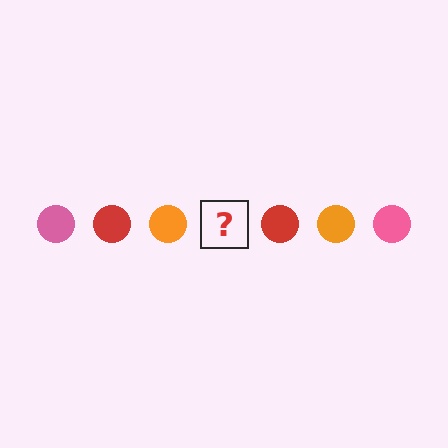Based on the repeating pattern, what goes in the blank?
The blank should be a pink circle.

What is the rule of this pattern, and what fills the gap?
The rule is that the pattern cycles through pink, red, orange circles. The gap should be filled with a pink circle.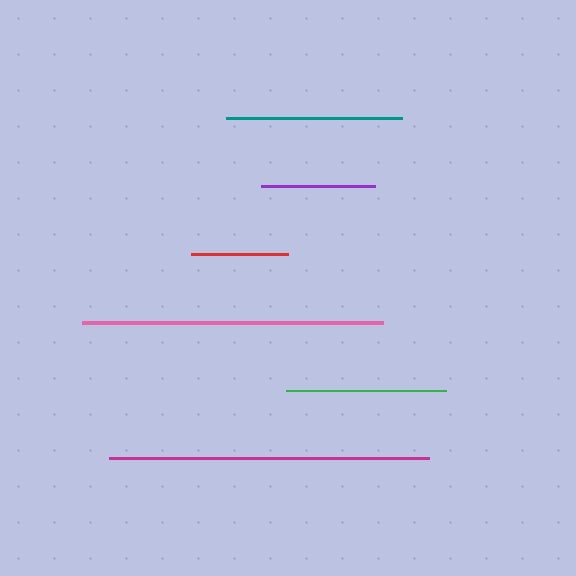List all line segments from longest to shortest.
From longest to shortest: magenta, pink, teal, green, purple, red.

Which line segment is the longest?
The magenta line is the longest at approximately 320 pixels.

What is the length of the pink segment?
The pink segment is approximately 301 pixels long.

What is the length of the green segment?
The green segment is approximately 160 pixels long.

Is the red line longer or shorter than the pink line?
The pink line is longer than the red line.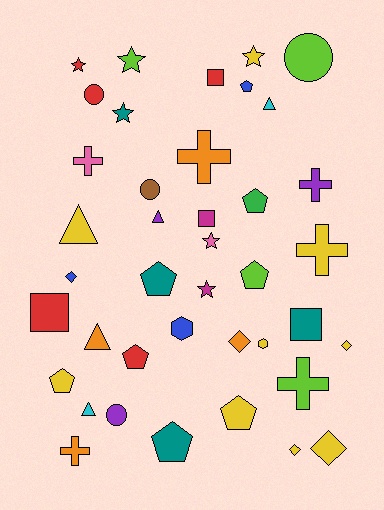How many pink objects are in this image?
There are 2 pink objects.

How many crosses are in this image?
There are 6 crosses.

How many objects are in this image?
There are 40 objects.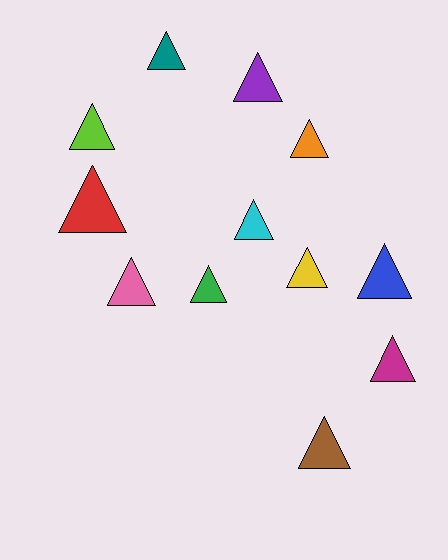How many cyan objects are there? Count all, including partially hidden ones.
There is 1 cyan object.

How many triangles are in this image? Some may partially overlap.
There are 12 triangles.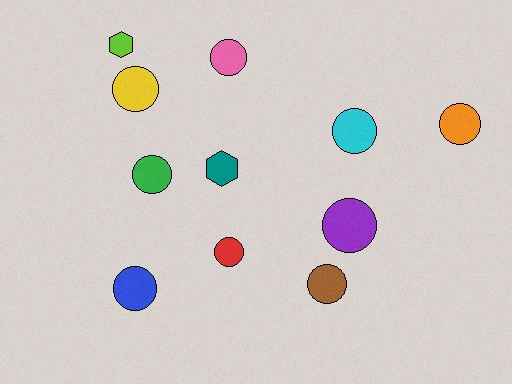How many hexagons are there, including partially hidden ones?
There are 2 hexagons.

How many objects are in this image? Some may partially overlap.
There are 11 objects.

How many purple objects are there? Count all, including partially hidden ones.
There is 1 purple object.